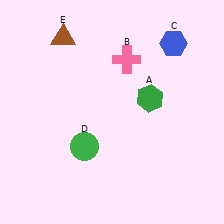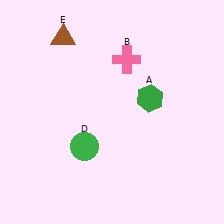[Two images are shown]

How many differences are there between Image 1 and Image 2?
There is 1 difference between the two images.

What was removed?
The blue hexagon (C) was removed in Image 2.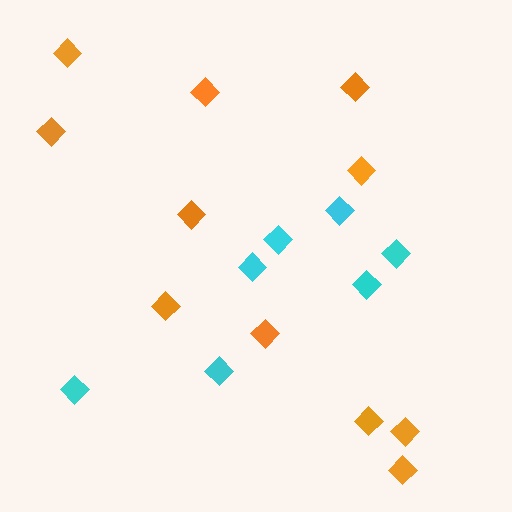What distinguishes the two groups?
There are 2 groups: one group of orange diamonds (11) and one group of cyan diamonds (7).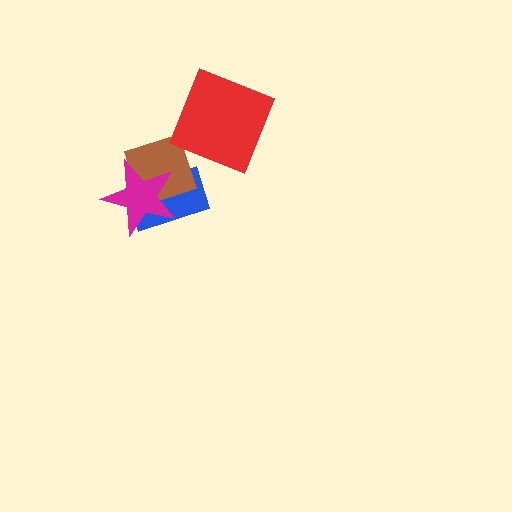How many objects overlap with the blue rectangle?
2 objects overlap with the blue rectangle.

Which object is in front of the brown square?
The magenta star is in front of the brown square.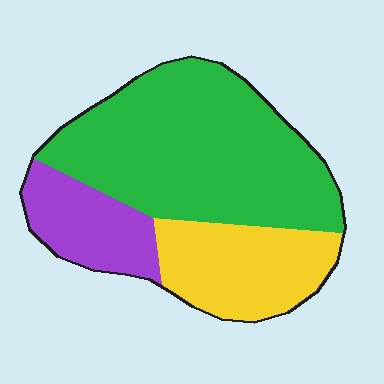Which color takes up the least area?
Purple, at roughly 15%.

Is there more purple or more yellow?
Yellow.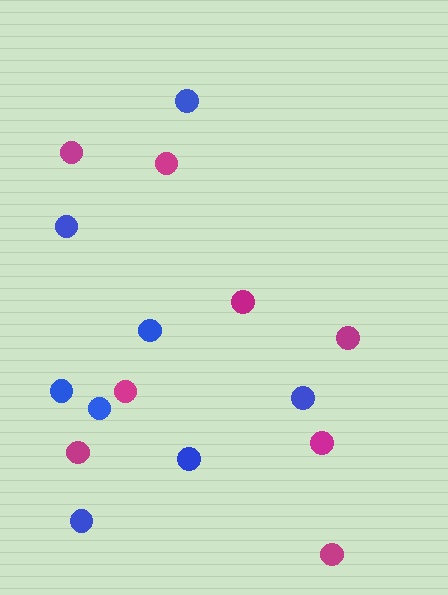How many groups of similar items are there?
There are 2 groups: one group of blue circles (8) and one group of magenta circles (8).